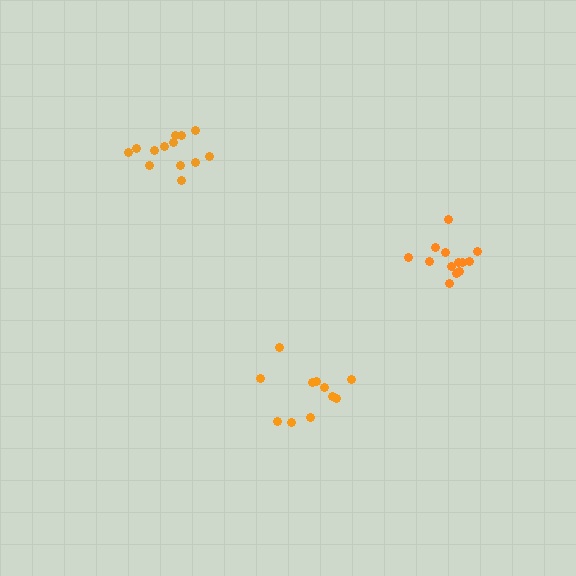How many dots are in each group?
Group 1: 13 dots, Group 2: 13 dots, Group 3: 11 dots (37 total).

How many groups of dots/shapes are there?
There are 3 groups.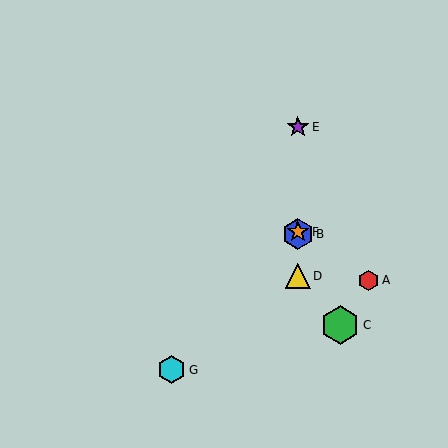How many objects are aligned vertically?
4 objects (B, D, E, F) are aligned vertically.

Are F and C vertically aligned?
No, F is at x≈298 and C is at x≈340.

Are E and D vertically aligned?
Yes, both are at x≈298.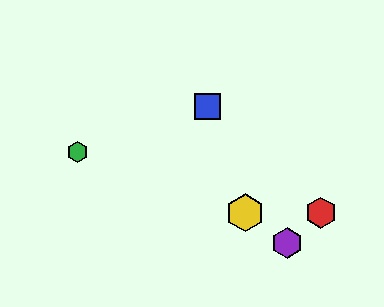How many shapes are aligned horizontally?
2 shapes (the red hexagon, the yellow hexagon) are aligned horizontally.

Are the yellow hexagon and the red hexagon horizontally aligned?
Yes, both are at y≈213.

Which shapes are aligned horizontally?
The red hexagon, the yellow hexagon are aligned horizontally.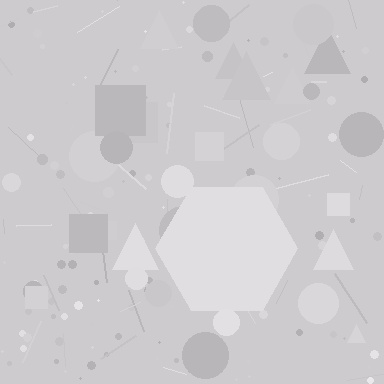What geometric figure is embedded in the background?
A hexagon is embedded in the background.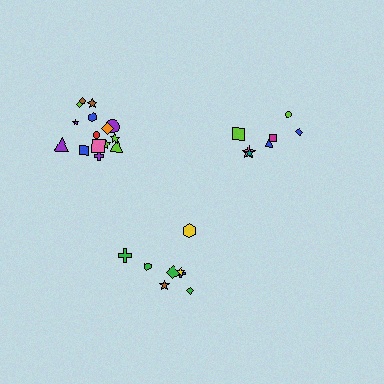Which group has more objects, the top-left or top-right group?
The top-left group.